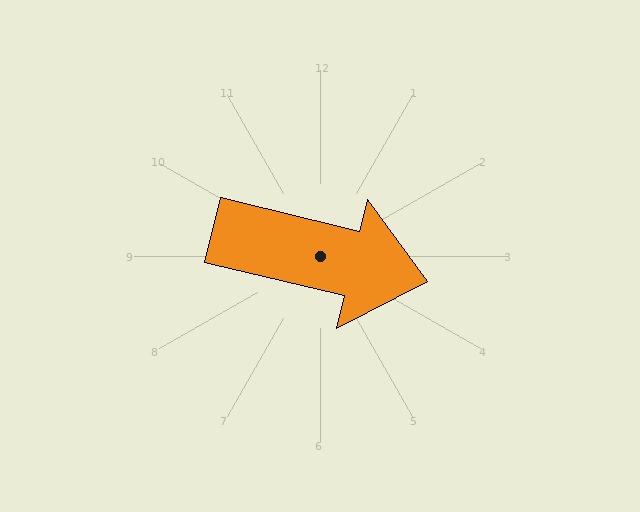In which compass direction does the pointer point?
East.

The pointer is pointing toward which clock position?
Roughly 3 o'clock.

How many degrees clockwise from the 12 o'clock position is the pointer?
Approximately 104 degrees.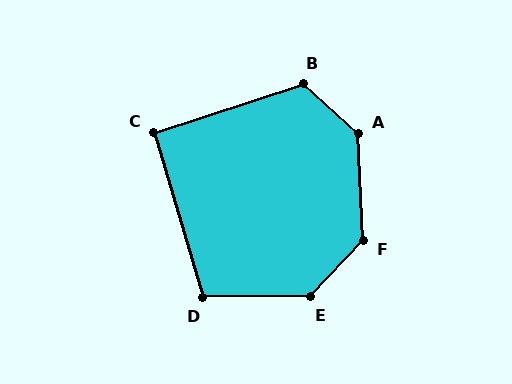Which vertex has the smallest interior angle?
C, at approximately 92 degrees.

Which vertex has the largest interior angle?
A, at approximately 135 degrees.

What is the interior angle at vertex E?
Approximately 134 degrees (obtuse).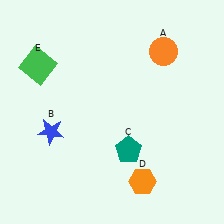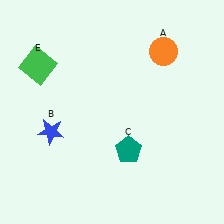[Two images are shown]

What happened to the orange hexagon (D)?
The orange hexagon (D) was removed in Image 2. It was in the bottom-right area of Image 1.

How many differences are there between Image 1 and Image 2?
There is 1 difference between the two images.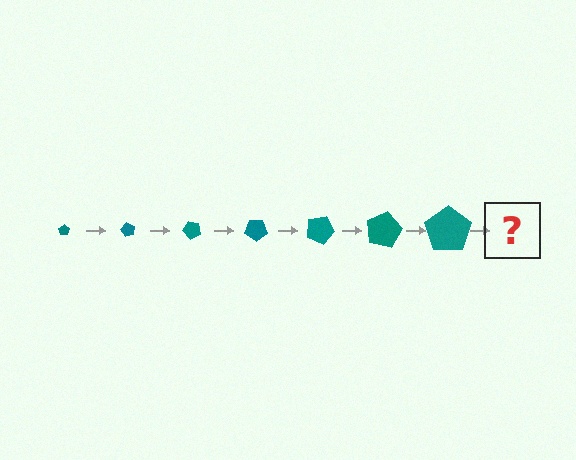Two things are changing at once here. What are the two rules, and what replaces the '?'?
The two rules are that the pentagon grows larger each step and it rotates 60 degrees each step. The '?' should be a pentagon, larger than the previous one and rotated 420 degrees from the start.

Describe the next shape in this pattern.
It should be a pentagon, larger than the previous one and rotated 420 degrees from the start.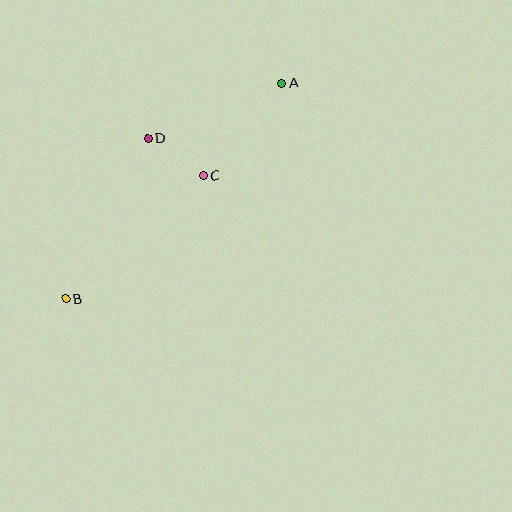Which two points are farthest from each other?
Points A and B are farthest from each other.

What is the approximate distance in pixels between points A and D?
The distance between A and D is approximately 145 pixels.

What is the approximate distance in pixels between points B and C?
The distance between B and C is approximately 185 pixels.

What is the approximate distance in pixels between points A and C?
The distance between A and C is approximately 121 pixels.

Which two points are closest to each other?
Points C and D are closest to each other.